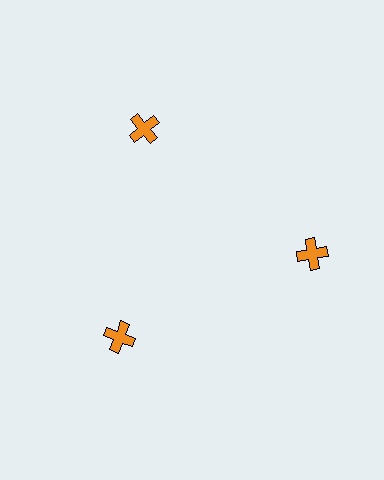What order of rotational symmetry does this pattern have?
This pattern has 3-fold rotational symmetry.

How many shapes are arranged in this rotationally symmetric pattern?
There are 3 shapes, arranged in 3 groups of 1.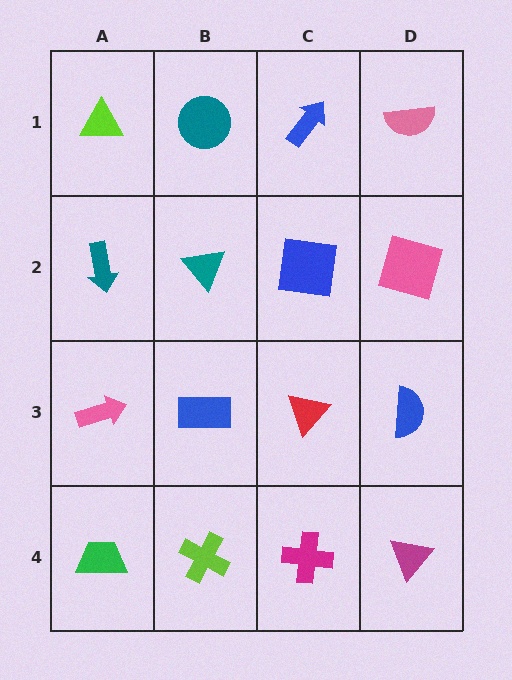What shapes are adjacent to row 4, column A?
A pink arrow (row 3, column A), a lime cross (row 4, column B).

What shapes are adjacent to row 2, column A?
A lime triangle (row 1, column A), a pink arrow (row 3, column A), a teal triangle (row 2, column B).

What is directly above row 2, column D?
A pink semicircle.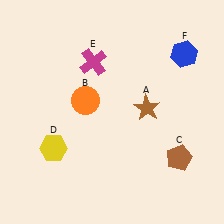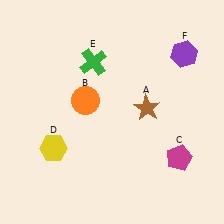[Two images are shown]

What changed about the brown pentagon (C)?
In Image 1, C is brown. In Image 2, it changed to magenta.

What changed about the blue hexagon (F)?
In Image 1, F is blue. In Image 2, it changed to purple.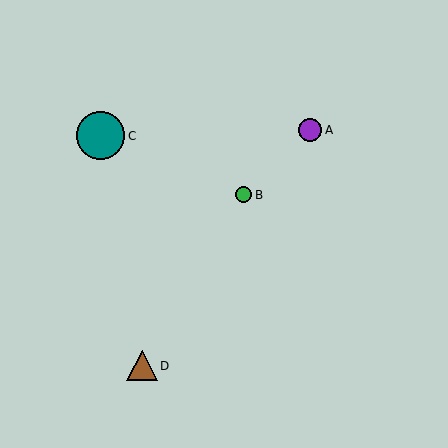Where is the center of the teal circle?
The center of the teal circle is at (101, 136).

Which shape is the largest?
The teal circle (labeled C) is the largest.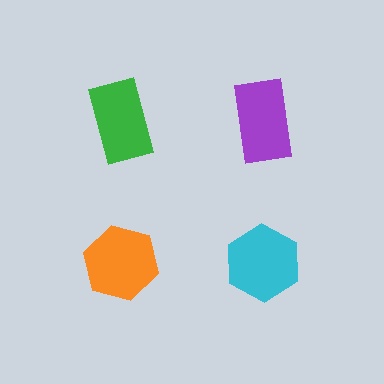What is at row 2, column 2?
A cyan hexagon.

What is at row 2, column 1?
An orange hexagon.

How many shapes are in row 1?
2 shapes.